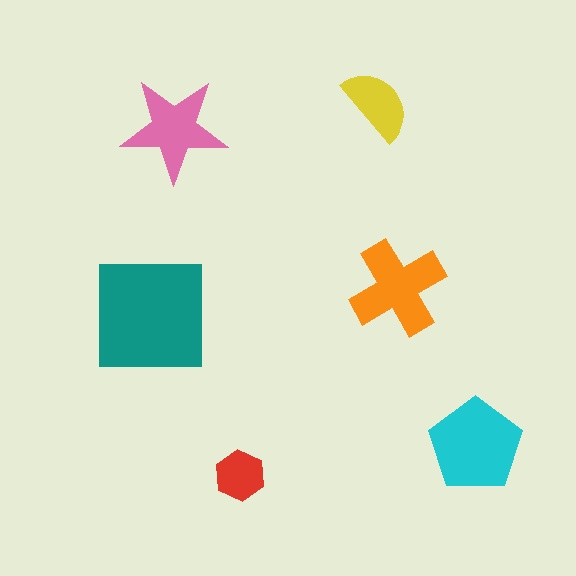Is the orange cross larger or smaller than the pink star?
Larger.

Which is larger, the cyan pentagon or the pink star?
The cyan pentagon.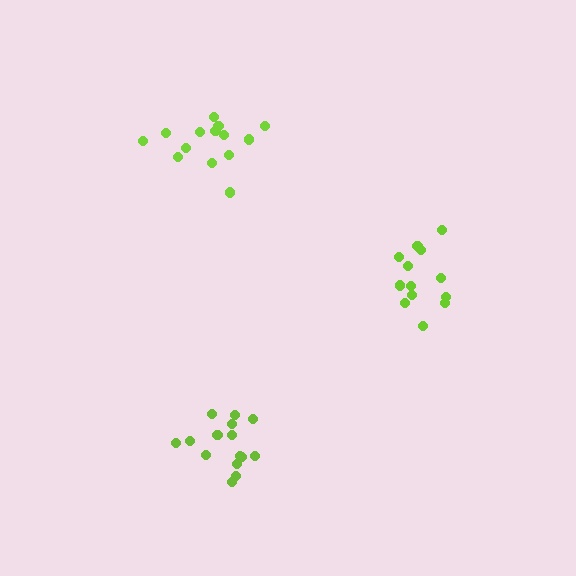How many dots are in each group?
Group 1: 14 dots, Group 2: 14 dots, Group 3: 16 dots (44 total).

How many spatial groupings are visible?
There are 3 spatial groupings.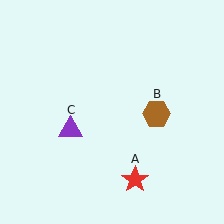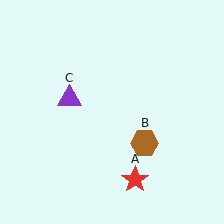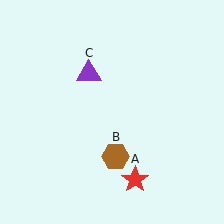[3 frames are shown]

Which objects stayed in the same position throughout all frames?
Red star (object A) remained stationary.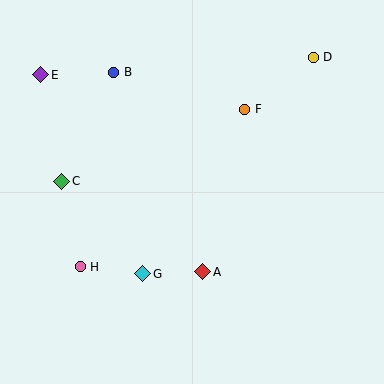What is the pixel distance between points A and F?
The distance between A and F is 168 pixels.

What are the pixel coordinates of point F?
Point F is at (245, 109).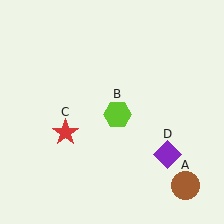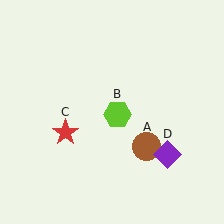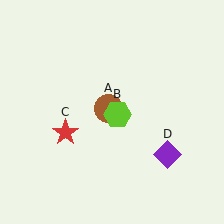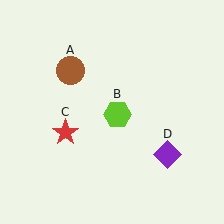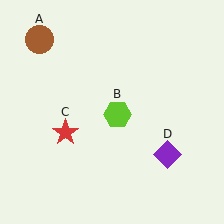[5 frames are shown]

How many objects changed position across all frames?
1 object changed position: brown circle (object A).